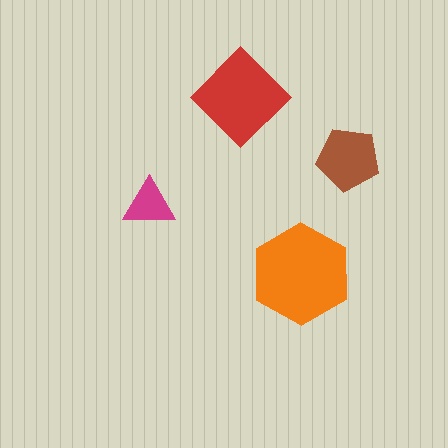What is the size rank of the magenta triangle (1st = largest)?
4th.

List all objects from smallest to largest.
The magenta triangle, the brown pentagon, the red diamond, the orange hexagon.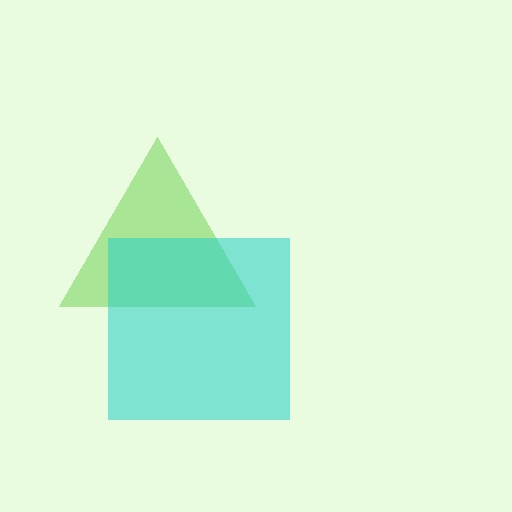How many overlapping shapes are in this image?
There are 2 overlapping shapes in the image.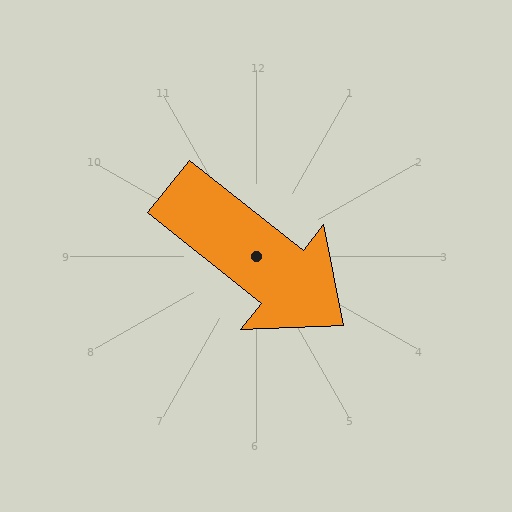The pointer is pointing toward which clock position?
Roughly 4 o'clock.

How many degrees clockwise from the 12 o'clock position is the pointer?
Approximately 129 degrees.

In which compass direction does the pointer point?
Southeast.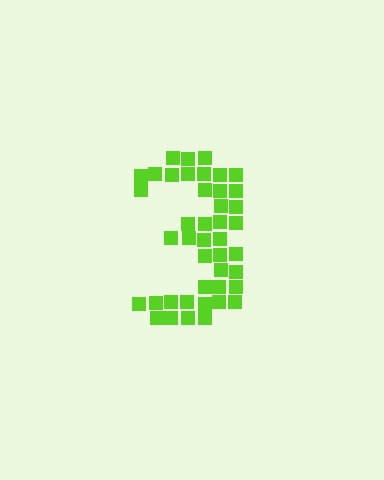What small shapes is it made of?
It is made of small squares.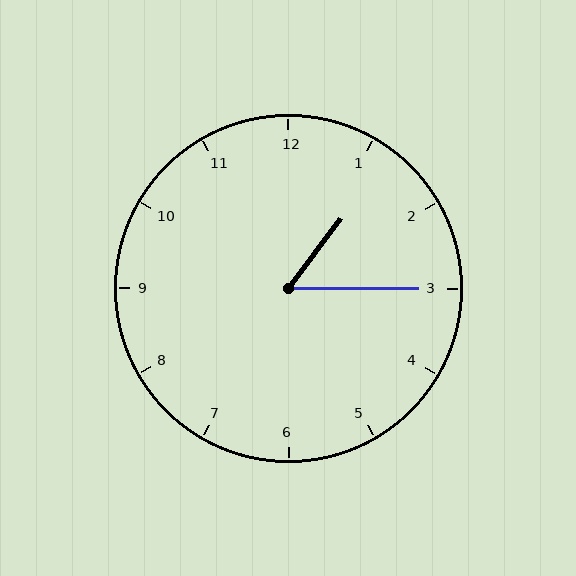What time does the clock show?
1:15.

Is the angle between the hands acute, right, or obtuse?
It is acute.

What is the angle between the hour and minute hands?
Approximately 52 degrees.